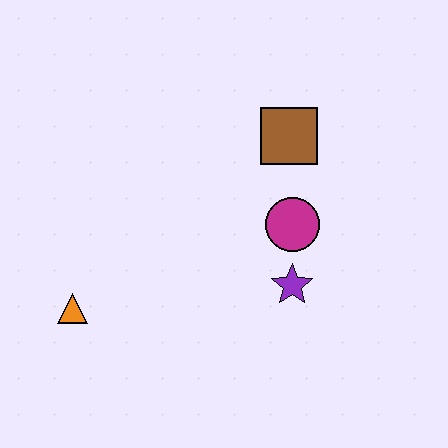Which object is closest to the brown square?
The magenta circle is closest to the brown square.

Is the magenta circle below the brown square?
Yes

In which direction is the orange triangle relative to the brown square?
The orange triangle is to the left of the brown square.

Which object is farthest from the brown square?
The orange triangle is farthest from the brown square.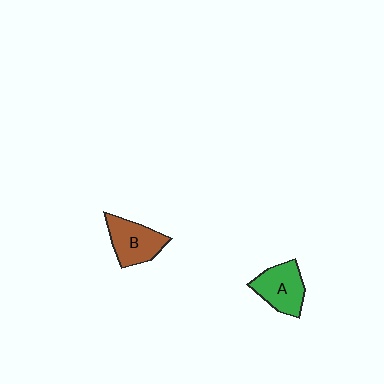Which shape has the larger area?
Shape B (brown).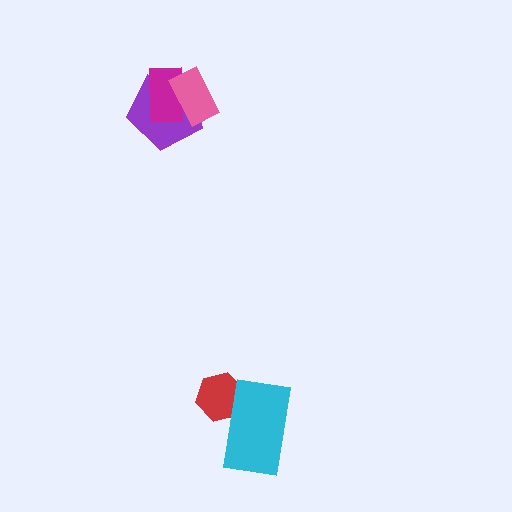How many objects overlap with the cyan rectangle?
1 object overlaps with the cyan rectangle.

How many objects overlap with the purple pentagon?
2 objects overlap with the purple pentagon.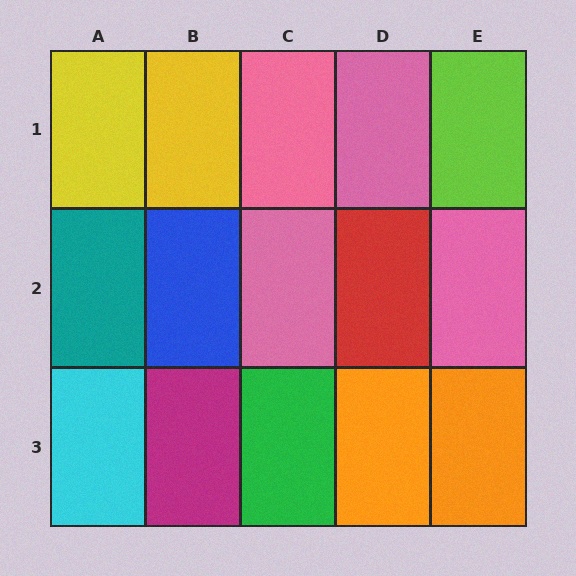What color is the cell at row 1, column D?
Pink.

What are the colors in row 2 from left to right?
Teal, blue, pink, red, pink.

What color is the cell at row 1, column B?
Yellow.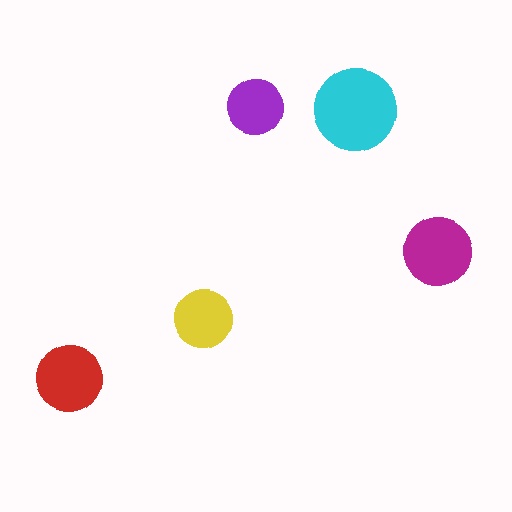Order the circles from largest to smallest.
the cyan one, the magenta one, the red one, the yellow one, the purple one.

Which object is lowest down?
The red circle is bottommost.